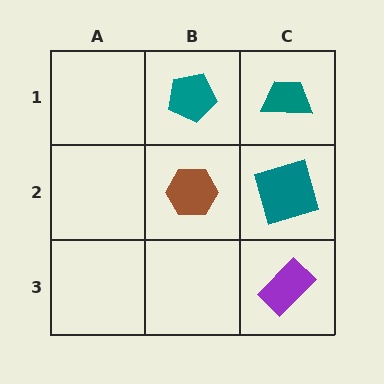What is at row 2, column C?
A teal square.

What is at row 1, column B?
A teal pentagon.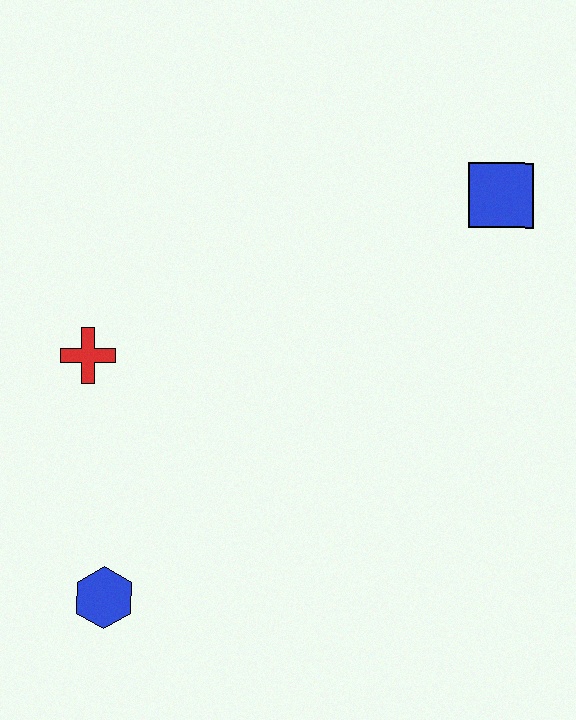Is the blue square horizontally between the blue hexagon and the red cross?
No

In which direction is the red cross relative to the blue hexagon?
The red cross is above the blue hexagon.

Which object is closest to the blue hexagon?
The red cross is closest to the blue hexagon.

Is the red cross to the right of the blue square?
No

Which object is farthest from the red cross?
The blue square is farthest from the red cross.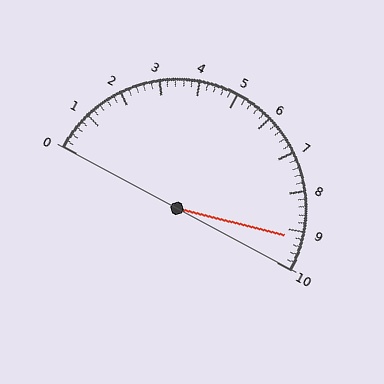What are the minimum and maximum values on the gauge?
The gauge ranges from 0 to 10.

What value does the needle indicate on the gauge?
The needle indicates approximately 9.2.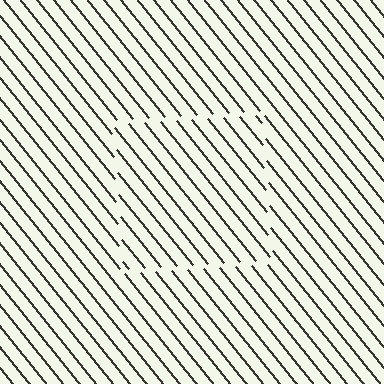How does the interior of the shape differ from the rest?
The interior of the shape contains the same grating, shifted by half a period — the contour is defined by the phase discontinuity where line-ends from the inner and outer gratings abut.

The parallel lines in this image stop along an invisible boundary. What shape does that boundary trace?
An illusory square. The interior of the shape contains the same grating, shifted by half a period — the contour is defined by the phase discontinuity where line-ends from the inner and outer gratings abut.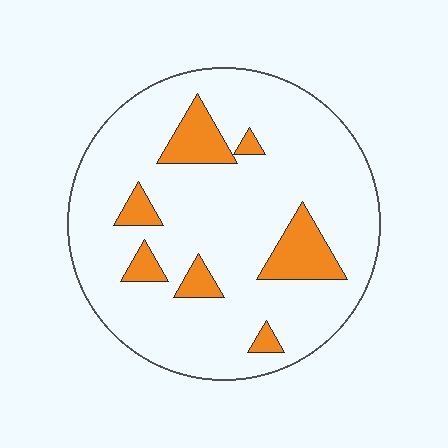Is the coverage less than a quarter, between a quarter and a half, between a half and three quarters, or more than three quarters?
Less than a quarter.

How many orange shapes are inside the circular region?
7.